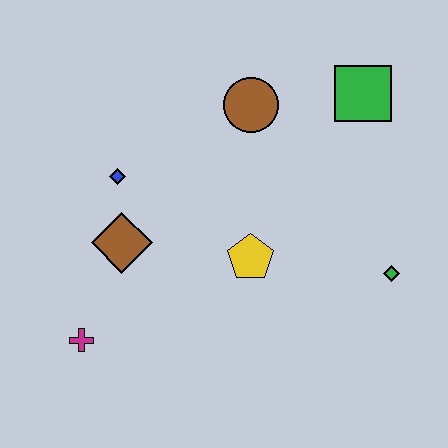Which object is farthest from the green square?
The magenta cross is farthest from the green square.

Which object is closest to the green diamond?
The yellow pentagon is closest to the green diamond.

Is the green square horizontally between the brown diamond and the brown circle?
No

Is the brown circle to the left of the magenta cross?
No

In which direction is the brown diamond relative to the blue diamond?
The brown diamond is below the blue diamond.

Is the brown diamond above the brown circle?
No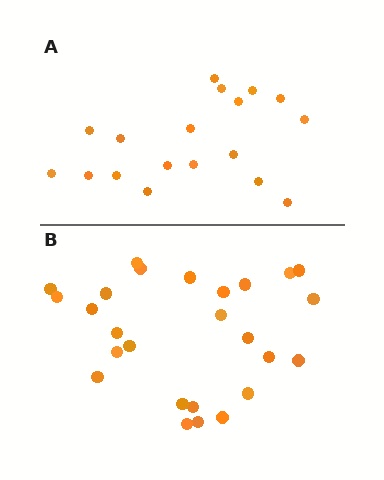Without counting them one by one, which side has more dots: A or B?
Region B (the bottom region) has more dots.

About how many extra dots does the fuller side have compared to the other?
Region B has roughly 8 or so more dots than region A.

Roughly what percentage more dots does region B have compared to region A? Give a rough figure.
About 45% more.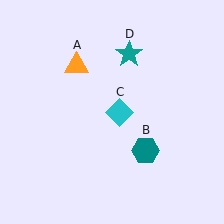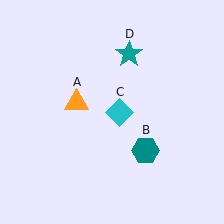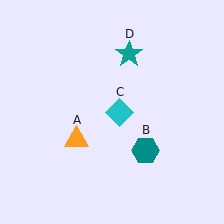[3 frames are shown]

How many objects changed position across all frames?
1 object changed position: orange triangle (object A).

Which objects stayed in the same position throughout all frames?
Teal hexagon (object B) and cyan diamond (object C) and teal star (object D) remained stationary.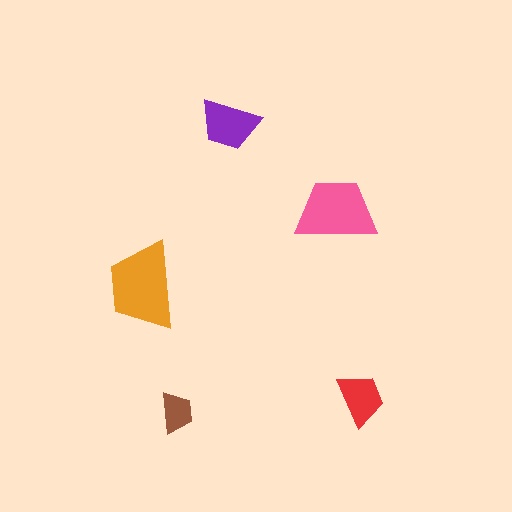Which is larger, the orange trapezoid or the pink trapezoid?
The orange one.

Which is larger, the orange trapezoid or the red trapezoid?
The orange one.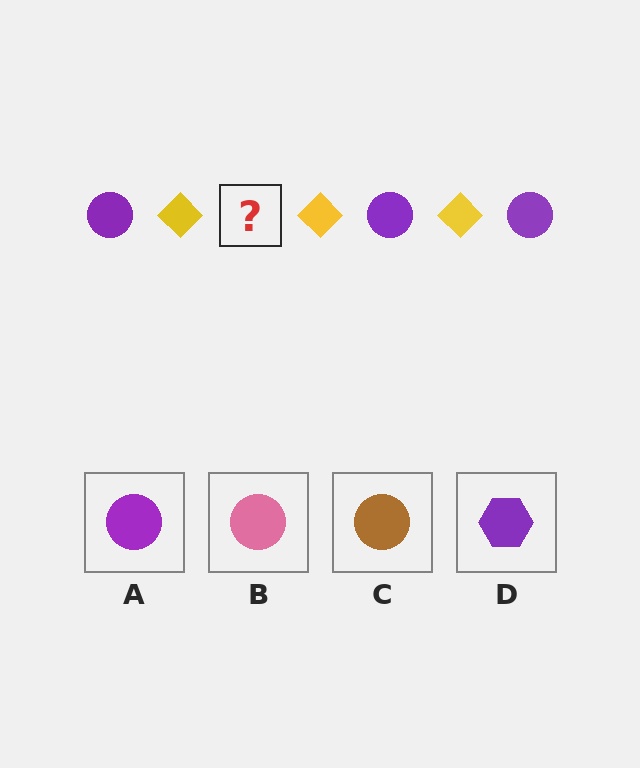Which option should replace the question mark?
Option A.